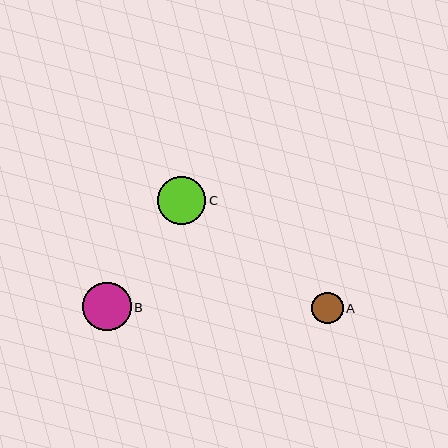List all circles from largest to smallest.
From largest to smallest: B, C, A.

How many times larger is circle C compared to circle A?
Circle C is approximately 1.5 times the size of circle A.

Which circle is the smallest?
Circle A is the smallest with a size of approximately 32 pixels.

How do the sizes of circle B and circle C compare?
Circle B and circle C are approximately the same size.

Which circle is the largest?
Circle B is the largest with a size of approximately 48 pixels.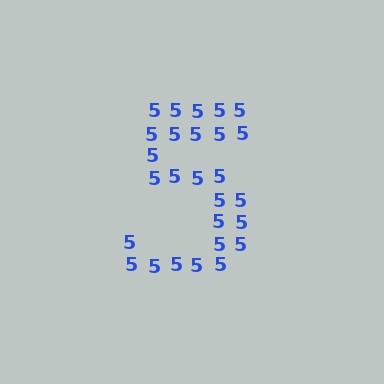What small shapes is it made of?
It is made of small digit 5's.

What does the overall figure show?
The overall figure shows the digit 5.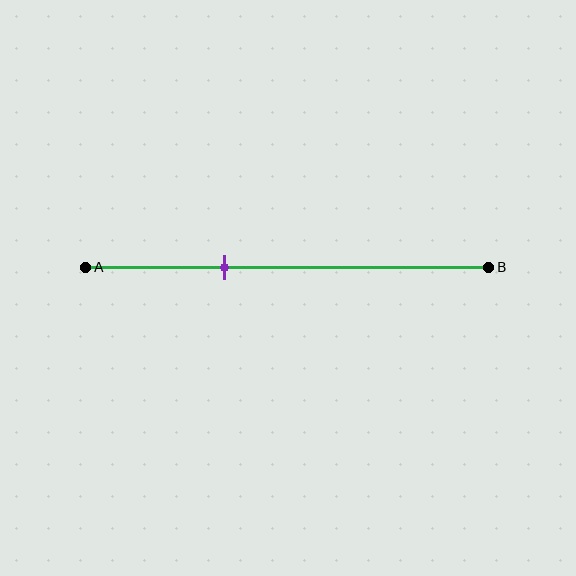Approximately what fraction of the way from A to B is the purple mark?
The purple mark is approximately 35% of the way from A to B.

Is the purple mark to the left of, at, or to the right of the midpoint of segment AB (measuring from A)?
The purple mark is to the left of the midpoint of segment AB.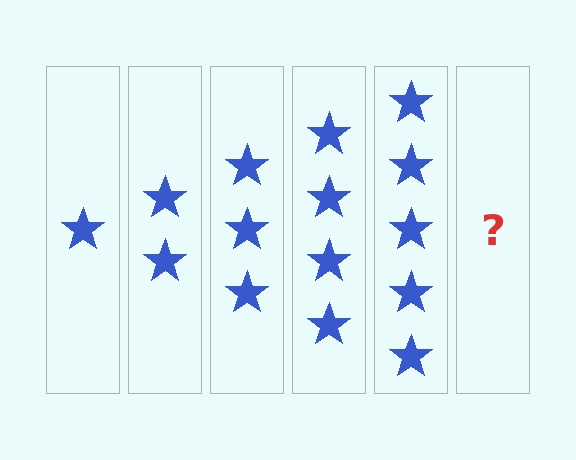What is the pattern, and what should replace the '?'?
The pattern is that each step adds one more star. The '?' should be 6 stars.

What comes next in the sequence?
The next element should be 6 stars.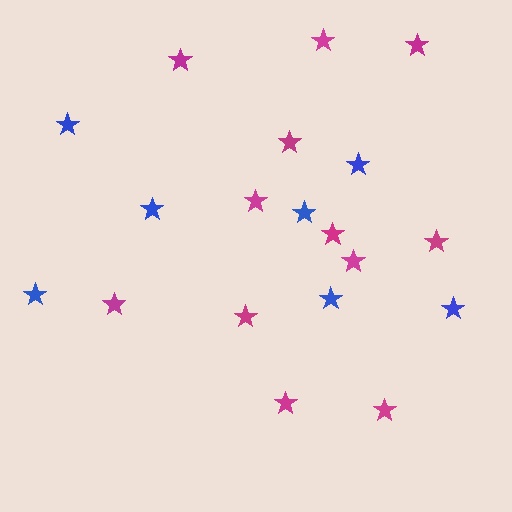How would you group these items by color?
There are 2 groups: one group of blue stars (7) and one group of magenta stars (12).